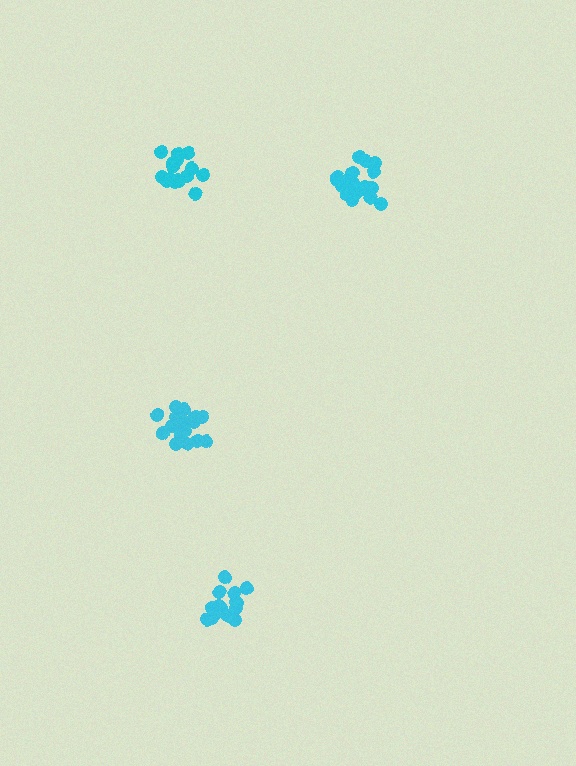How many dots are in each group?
Group 1: 21 dots, Group 2: 16 dots, Group 3: 17 dots, Group 4: 16 dots (70 total).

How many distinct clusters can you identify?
There are 4 distinct clusters.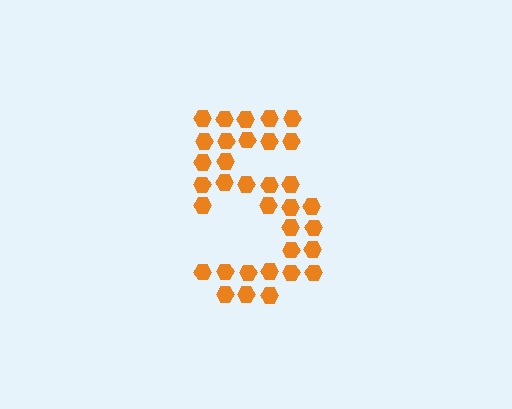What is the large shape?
The large shape is the digit 5.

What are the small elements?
The small elements are hexagons.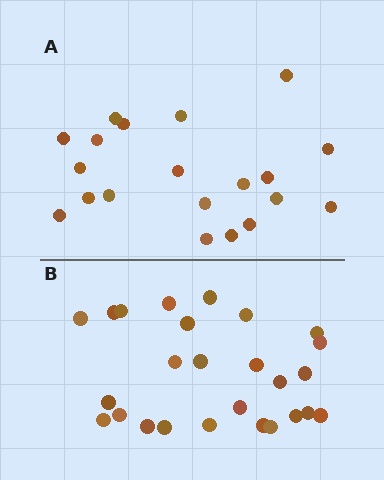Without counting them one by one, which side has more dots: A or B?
Region B (the bottom region) has more dots.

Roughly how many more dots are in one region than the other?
Region B has about 6 more dots than region A.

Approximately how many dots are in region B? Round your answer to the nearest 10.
About 30 dots. (The exact count is 26, which rounds to 30.)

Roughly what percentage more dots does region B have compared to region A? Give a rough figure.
About 30% more.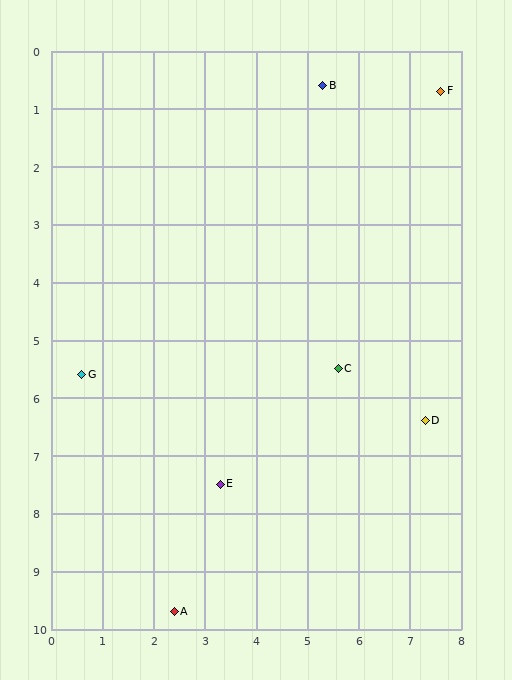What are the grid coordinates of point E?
Point E is at approximately (3.3, 7.5).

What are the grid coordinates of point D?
Point D is at approximately (7.3, 6.4).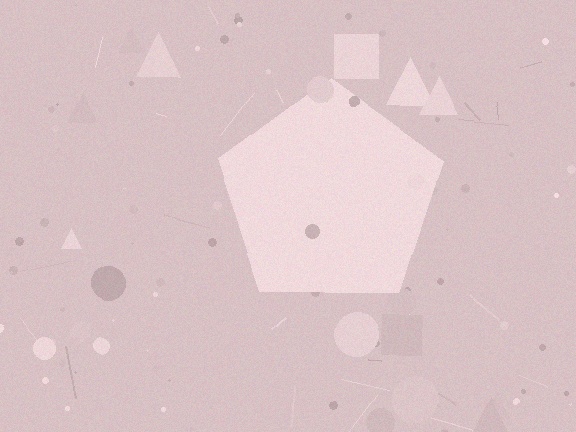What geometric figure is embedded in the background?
A pentagon is embedded in the background.